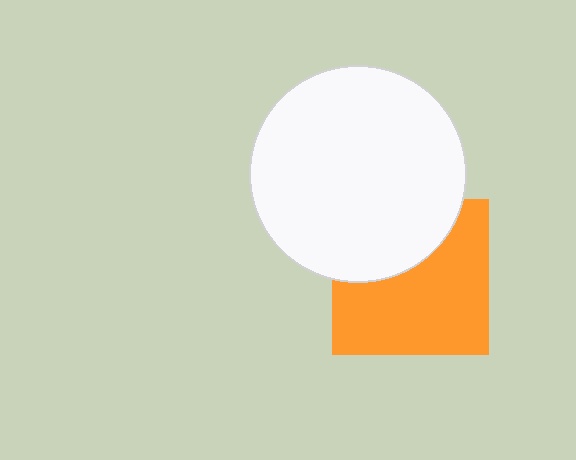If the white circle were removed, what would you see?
You would see the complete orange square.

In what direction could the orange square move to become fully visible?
The orange square could move down. That would shift it out from behind the white circle entirely.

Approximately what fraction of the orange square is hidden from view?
Roughly 36% of the orange square is hidden behind the white circle.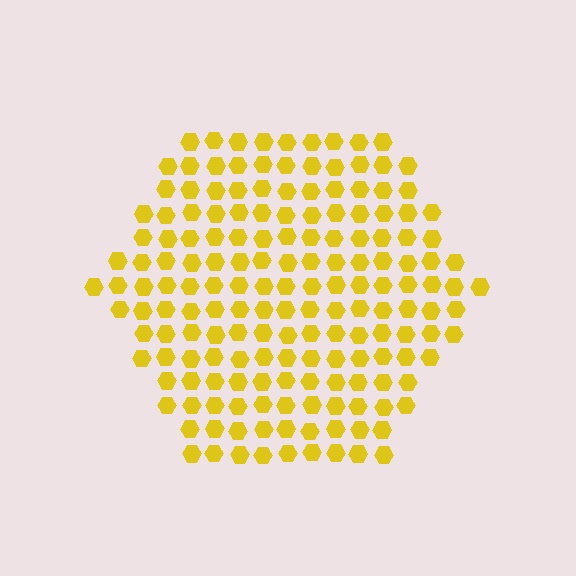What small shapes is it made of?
It is made of small hexagons.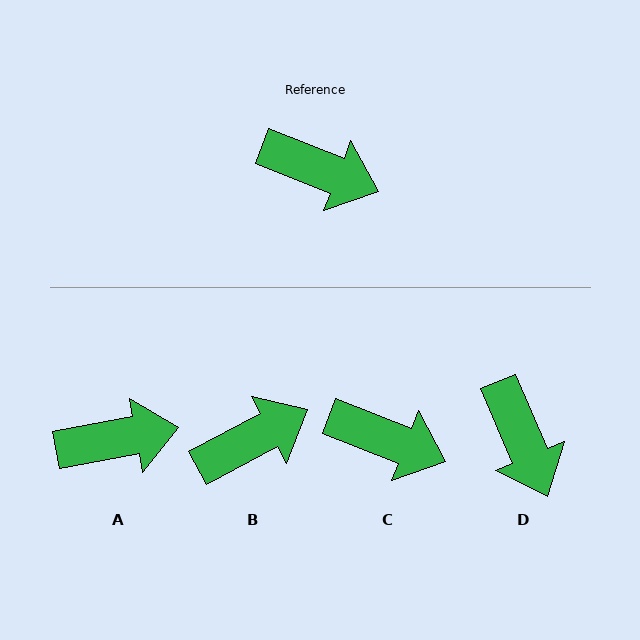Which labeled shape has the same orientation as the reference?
C.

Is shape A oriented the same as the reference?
No, it is off by about 32 degrees.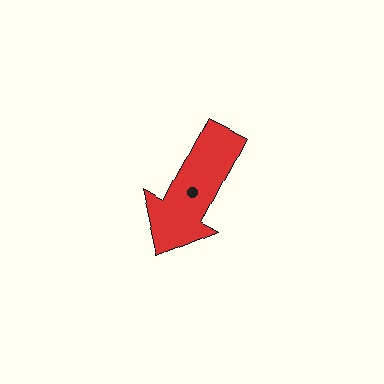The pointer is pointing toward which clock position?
Roughly 7 o'clock.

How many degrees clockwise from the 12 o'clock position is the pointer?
Approximately 208 degrees.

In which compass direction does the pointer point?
Southwest.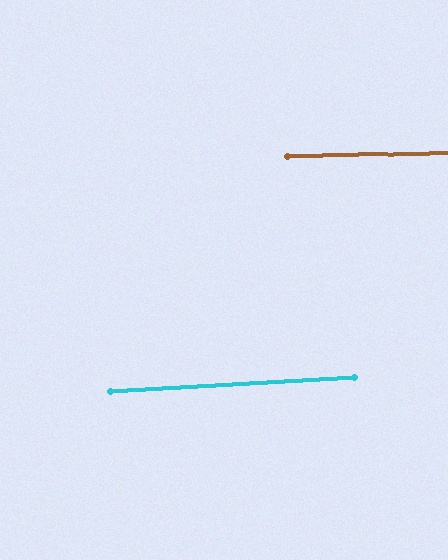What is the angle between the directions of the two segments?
Approximately 2 degrees.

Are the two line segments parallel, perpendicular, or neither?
Parallel — their directions differ by only 1.7°.